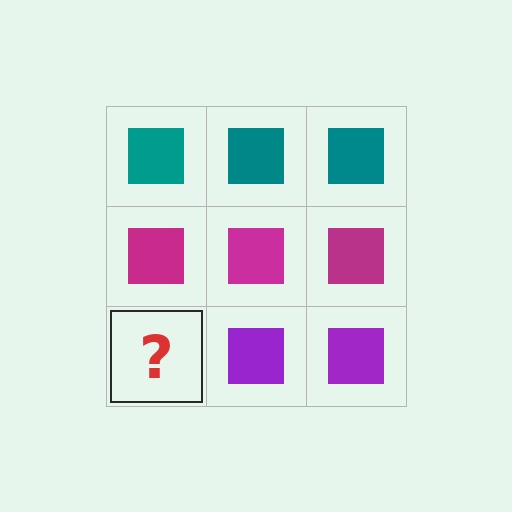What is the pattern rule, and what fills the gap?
The rule is that each row has a consistent color. The gap should be filled with a purple square.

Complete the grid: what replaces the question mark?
The question mark should be replaced with a purple square.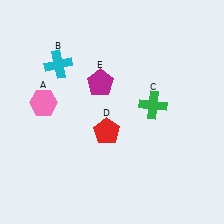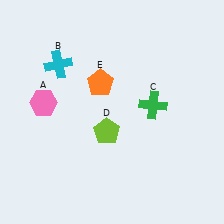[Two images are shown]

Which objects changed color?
D changed from red to lime. E changed from magenta to orange.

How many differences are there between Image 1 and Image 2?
There are 2 differences between the two images.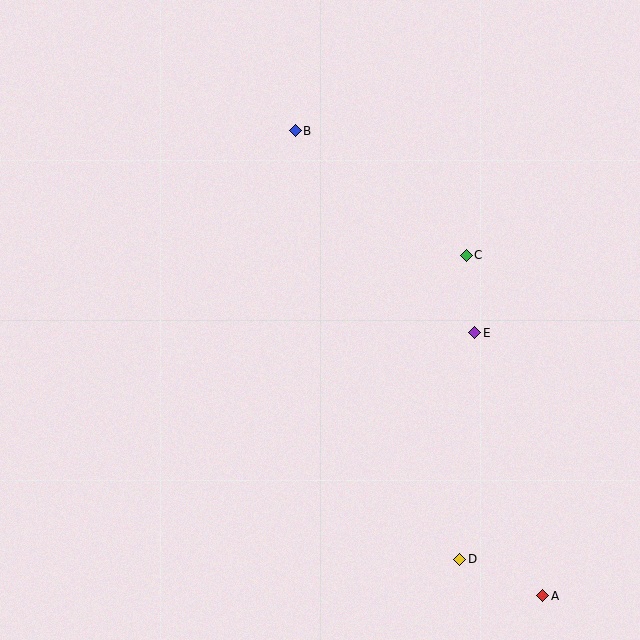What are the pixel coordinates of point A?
Point A is at (543, 596).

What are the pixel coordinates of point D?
Point D is at (460, 559).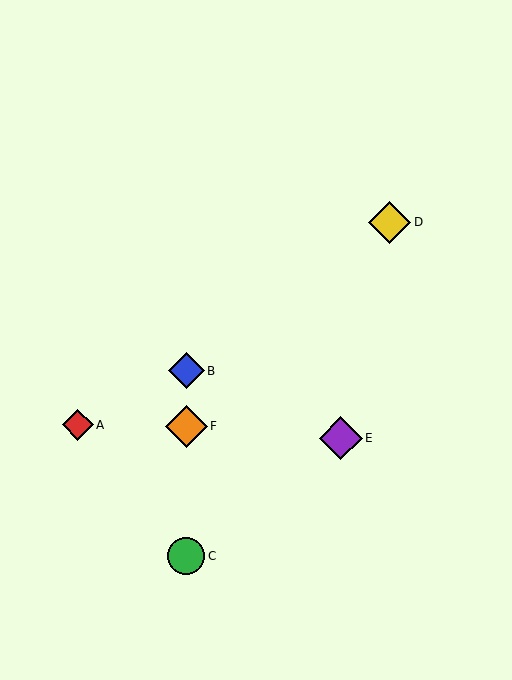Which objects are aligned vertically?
Objects B, C, F are aligned vertically.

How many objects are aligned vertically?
3 objects (B, C, F) are aligned vertically.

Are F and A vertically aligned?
No, F is at x≈186 and A is at x≈78.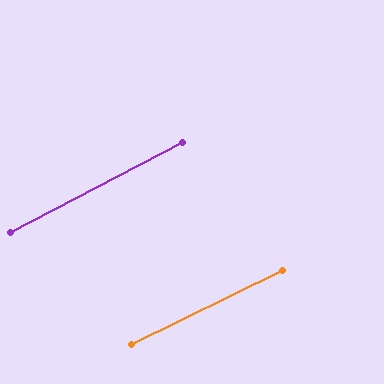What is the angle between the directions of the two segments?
Approximately 1 degree.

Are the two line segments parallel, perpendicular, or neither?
Parallel — their directions differ by only 1.5°.